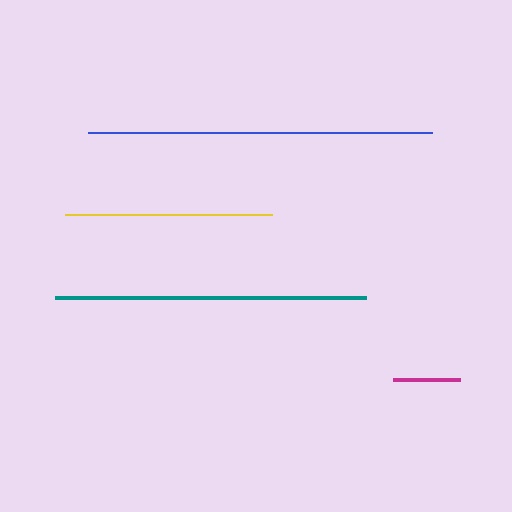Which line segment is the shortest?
The magenta line is the shortest at approximately 67 pixels.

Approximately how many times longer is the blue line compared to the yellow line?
The blue line is approximately 1.7 times the length of the yellow line.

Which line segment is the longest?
The blue line is the longest at approximately 344 pixels.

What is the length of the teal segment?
The teal segment is approximately 311 pixels long.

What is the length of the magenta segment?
The magenta segment is approximately 67 pixels long.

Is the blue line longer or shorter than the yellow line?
The blue line is longer than the yellow line.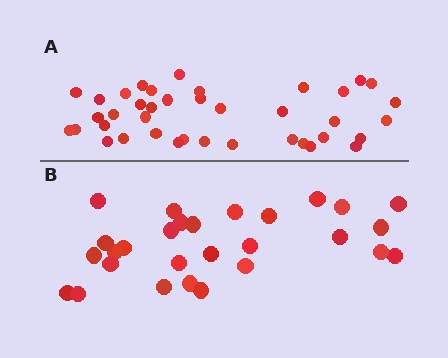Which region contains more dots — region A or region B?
Region A (the top region) has more dots.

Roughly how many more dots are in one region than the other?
Region A has roughly 12 or so more dots than region B.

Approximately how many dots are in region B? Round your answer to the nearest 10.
About 30 dots. (The exact count is 28, which rounds to 30.)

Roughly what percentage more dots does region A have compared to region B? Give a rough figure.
About 40% more.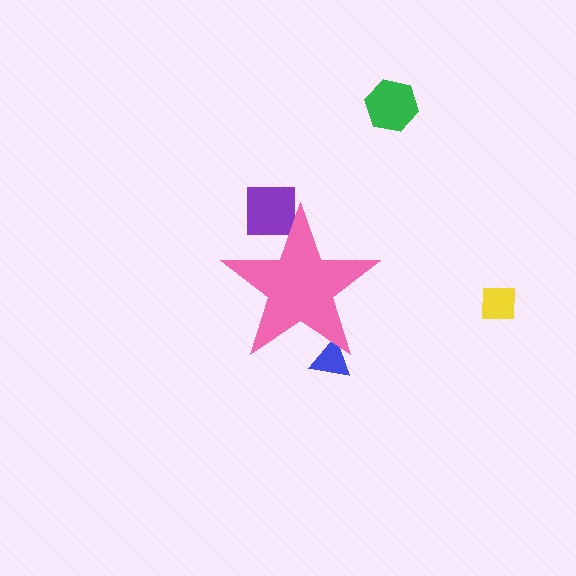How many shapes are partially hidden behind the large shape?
2 shapes are partially hidden.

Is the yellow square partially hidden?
No, the yellow square is fully visible.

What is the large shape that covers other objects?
A pink star.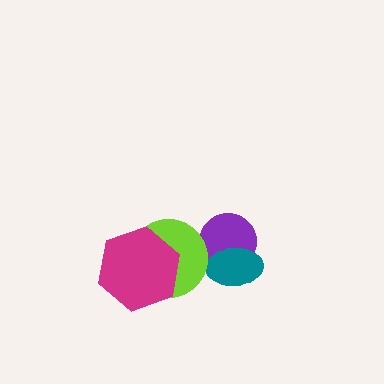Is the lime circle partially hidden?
Yes, it is partially covered by another shape.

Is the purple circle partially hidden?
Yes, it is partially covered by another shape.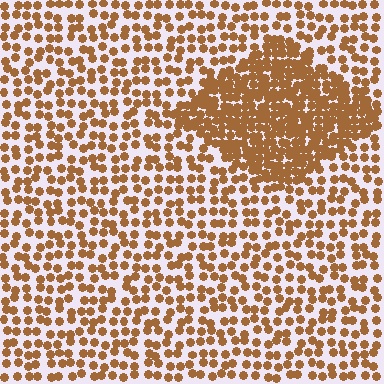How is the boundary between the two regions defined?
The boundary is defined by a change in element density (approximately 2.2x ratio). All elements are the same color, size, and shape.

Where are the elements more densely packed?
The elements are more densely packed inside the diamond boundary.